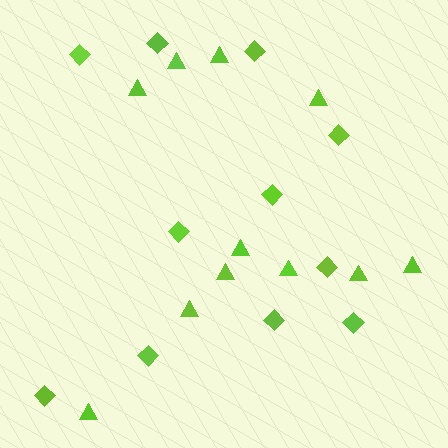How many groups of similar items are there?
There are 2 groups: one group of triangles (11) and one group of diamonds (11).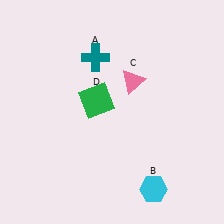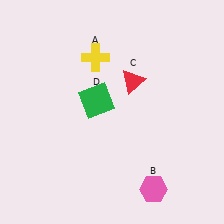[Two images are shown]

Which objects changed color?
A changed from teal to yellow. B changed from cyan to pink. C changed from pink to red.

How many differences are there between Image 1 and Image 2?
There are 3 differences between the two images.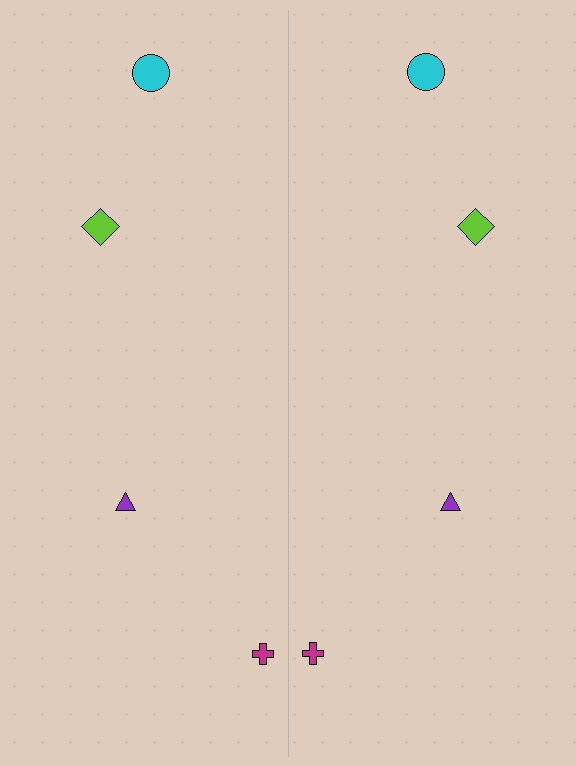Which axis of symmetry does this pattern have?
The pattern has a vertical axis of symmetry running through the center of the image.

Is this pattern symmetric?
Yes, this pattern has bilateral (reflection) symmetry.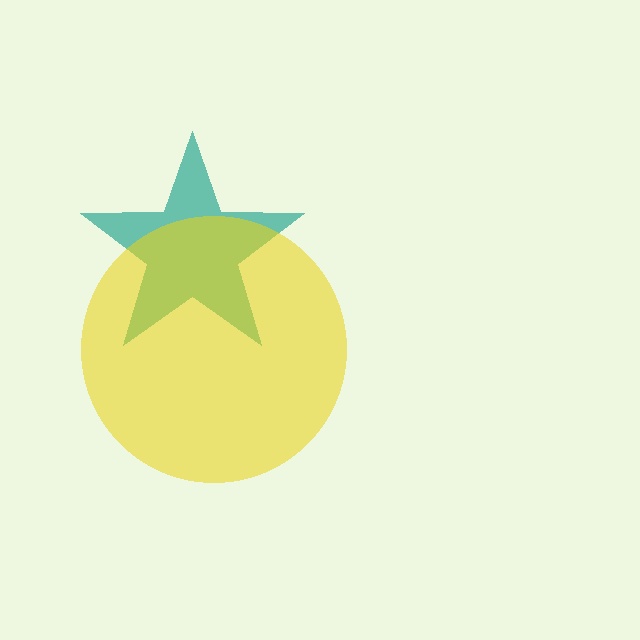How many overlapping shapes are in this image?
There are 2 overlapping shapes in the image.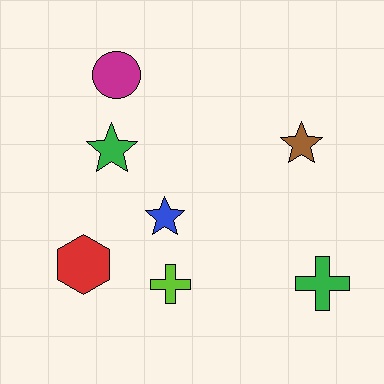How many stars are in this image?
There are 3 stars.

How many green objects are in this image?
There are 2 green objects.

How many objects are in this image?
There are 7 objects.